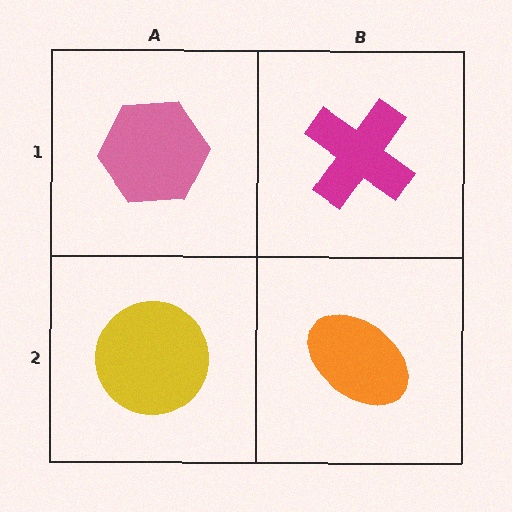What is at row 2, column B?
An orange ellipse.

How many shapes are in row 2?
2 shapes.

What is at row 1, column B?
A magenta cross.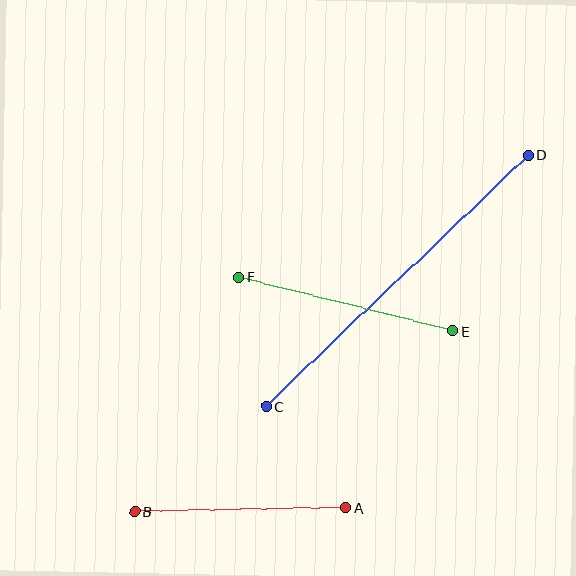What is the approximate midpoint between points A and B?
The midpoint is at approximately (240, 510) pixels.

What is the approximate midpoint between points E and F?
The midpoint is at approximately (346, 304) pixels.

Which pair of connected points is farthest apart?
Points C and D are farthest apart.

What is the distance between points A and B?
The distance is approximately 211 pixels.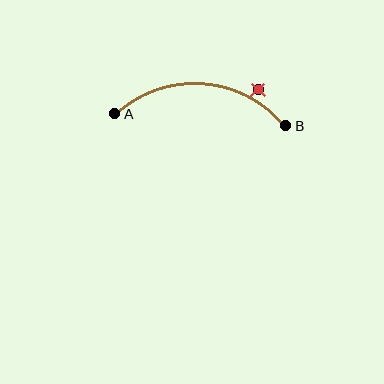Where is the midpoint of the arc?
The arc midpoint is the point on the curve farthest from the straight line joining A and B. It sits above that line.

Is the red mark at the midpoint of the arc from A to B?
No — the red mark does not lie on the arc at all. It sits slightly outside the curve.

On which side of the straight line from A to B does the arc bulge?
The arc bulges above the straight line connecting A and B.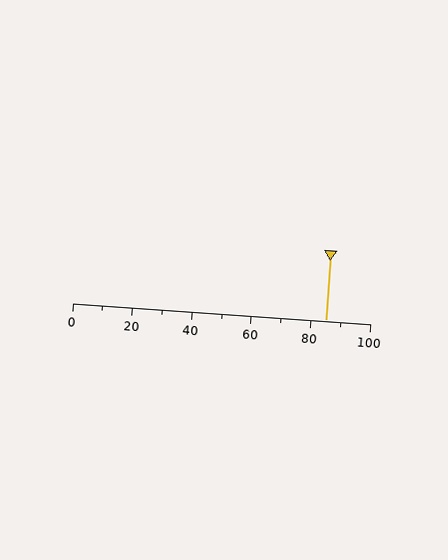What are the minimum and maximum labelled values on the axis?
The axis runs from 0 to 100.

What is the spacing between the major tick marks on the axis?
The major ticks are spaced 20 apart.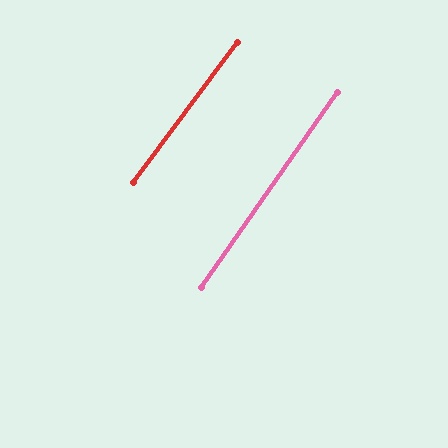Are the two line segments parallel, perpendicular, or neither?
Parallel — their directions differ by only 1.8°.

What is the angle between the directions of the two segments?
Approximately 2 degrees.